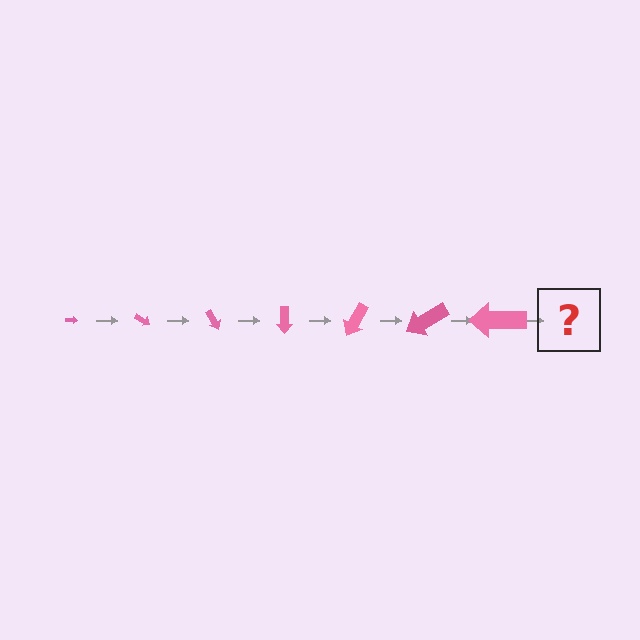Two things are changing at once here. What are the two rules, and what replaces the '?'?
The two rules are that the arrow grows larger each step and it rotates 30 degrees each step. The '?' should be an arrow, larger than the previous one and rotated 210 degrees from the start.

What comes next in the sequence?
The next element should be an arrow, larger than the previous one and rotated 210 degrees from the start.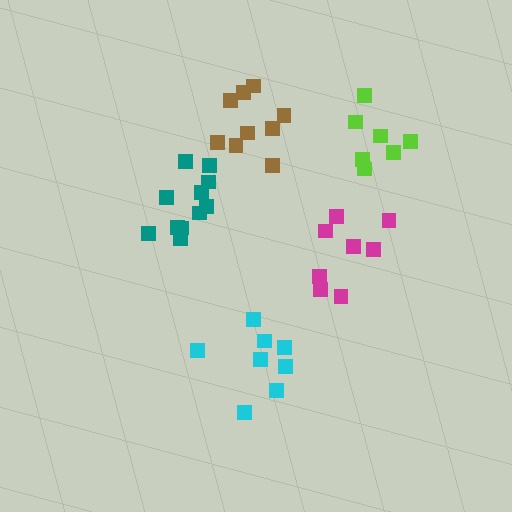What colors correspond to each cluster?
The clusters are colored: brown, teal, cyan, magenta, lime.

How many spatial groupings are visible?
There are 5 spatial groupings.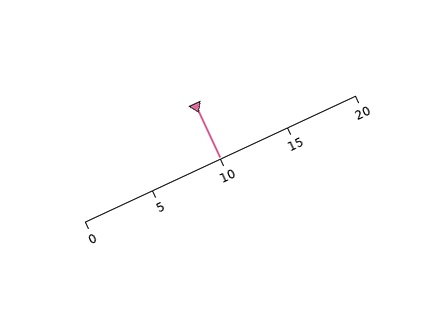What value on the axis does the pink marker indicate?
The marker indicates approximately 10.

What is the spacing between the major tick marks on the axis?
The major ticks are spaced 5 apart.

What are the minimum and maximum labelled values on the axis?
The axis runs from 0 to 20.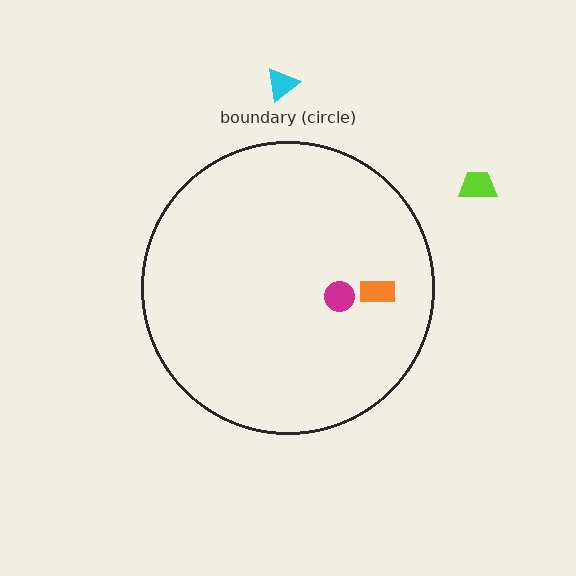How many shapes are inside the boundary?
2 inside, 2 outside.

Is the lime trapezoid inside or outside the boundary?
Outside.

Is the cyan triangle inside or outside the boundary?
Outside.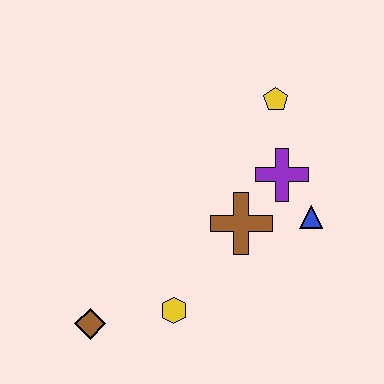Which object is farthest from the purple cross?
The brown diamond is farthest from the purple cross.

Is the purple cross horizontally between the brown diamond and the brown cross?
No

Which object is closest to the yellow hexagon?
The brown diamond is closest to the yellow hexagon.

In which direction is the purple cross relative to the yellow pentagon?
The purple cross is below the yellow pentagon.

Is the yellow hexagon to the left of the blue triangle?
Yes